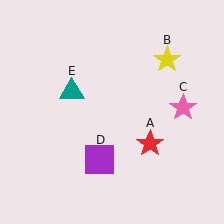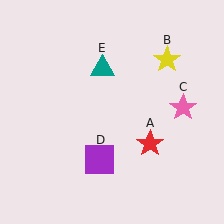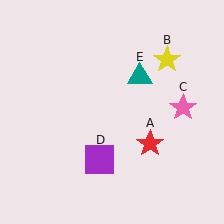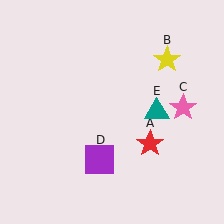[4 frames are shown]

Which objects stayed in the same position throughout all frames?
Red star (object A) and yellow star (object B) and pink star (object C) and purple square (object D) remained stationary.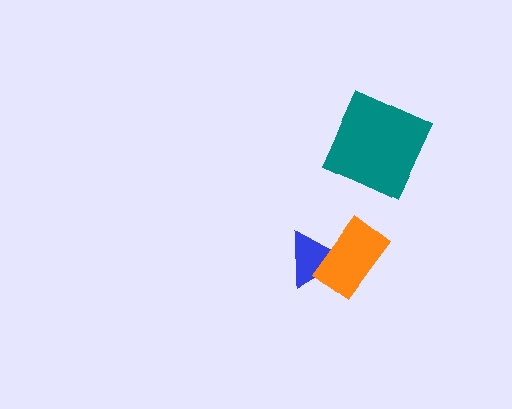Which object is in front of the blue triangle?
The orange rectangle is in front of the blue triangle.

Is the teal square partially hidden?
No, no other shape covers it.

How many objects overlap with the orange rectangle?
1 object overlaps with the orange rectangle.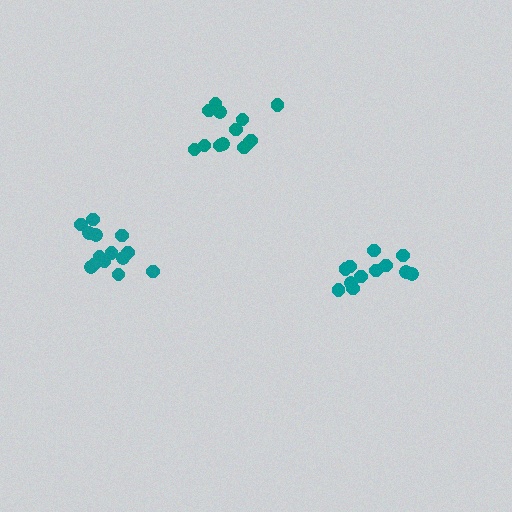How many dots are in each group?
Group 1: 12 dots, Group 2: 14 dots, Group 3: 13 dots (39 total).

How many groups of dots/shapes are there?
There are 3 groups.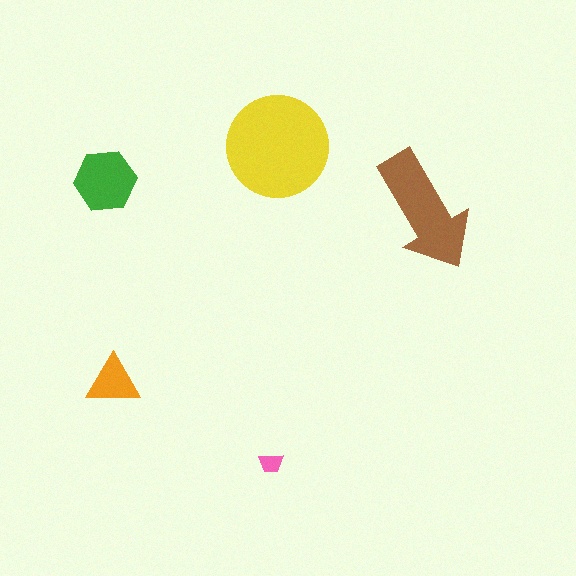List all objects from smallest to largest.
The pink trapezoid, the orange triangle, the green hexagon, the brown arrow, the yellow circle.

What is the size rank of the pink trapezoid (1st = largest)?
5th.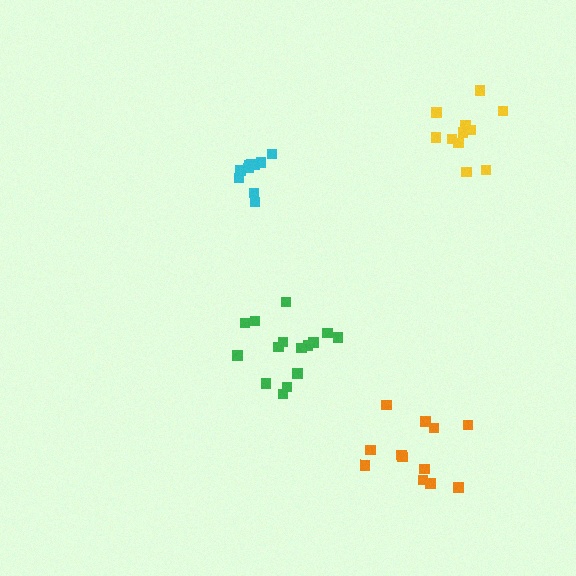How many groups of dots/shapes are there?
There are 4 groups.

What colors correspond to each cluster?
The clusters are colored: orange, green, yellow, cyan.